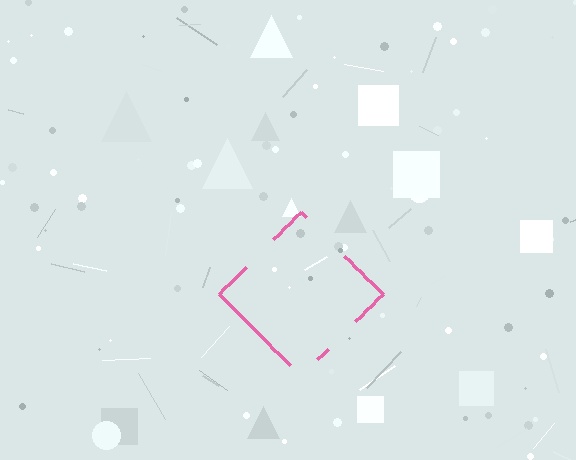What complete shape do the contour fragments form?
The contour fragments form a diamond.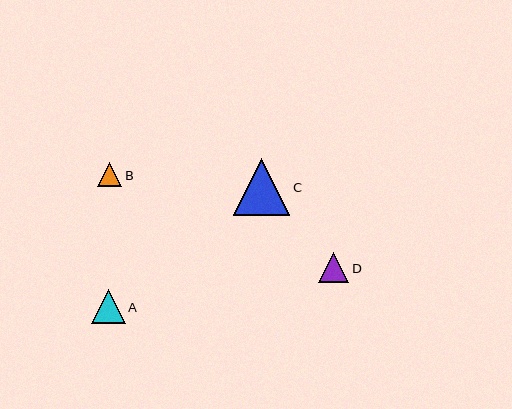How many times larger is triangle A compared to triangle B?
Triangle A is approximately 1.4 times the size of triangle B.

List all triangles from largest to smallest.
From largest to smallest: C, A, D, B.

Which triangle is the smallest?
Triangle B is the smallest with a size of approximately 24 pixels.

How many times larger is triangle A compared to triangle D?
Triangle A is approximately 1.1 times the size of triangle D.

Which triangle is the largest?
Triangle C is the largest with a size of approximately 57 pixels.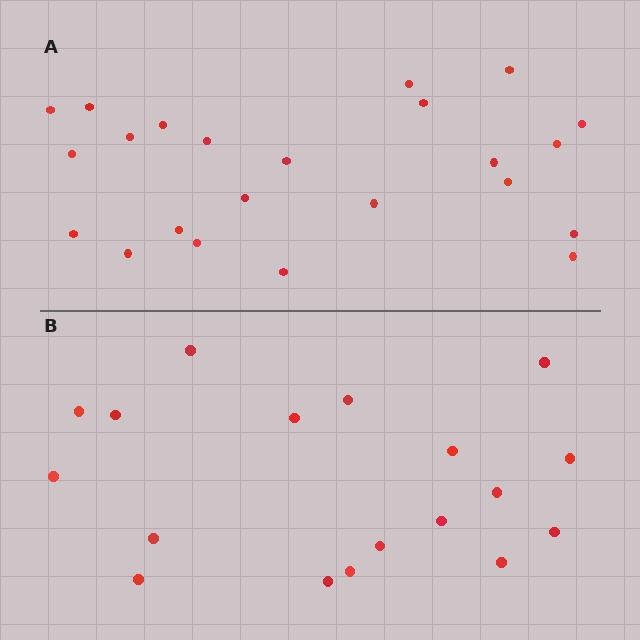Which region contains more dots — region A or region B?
Region A (the top region) has more dots.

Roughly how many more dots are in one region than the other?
Region A has about 5 more dots than region B.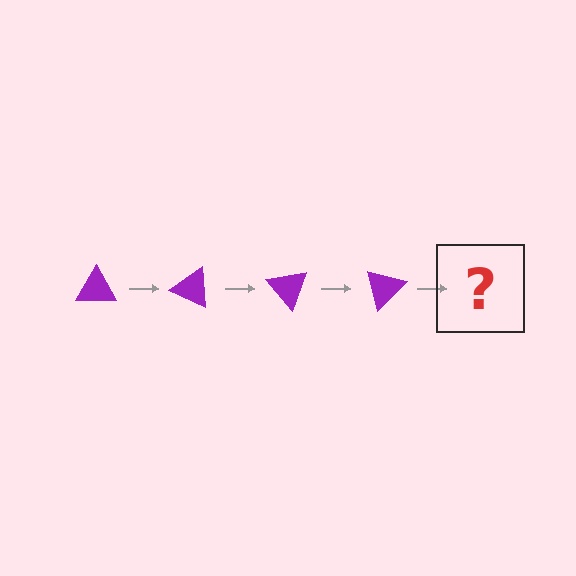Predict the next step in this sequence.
The next step is a purple triangle rotated 100 degrees.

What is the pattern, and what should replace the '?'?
The pattern is that the triangle rotates 25 degrees each step. The '?' should be a purple triangle rotated 100 degrees.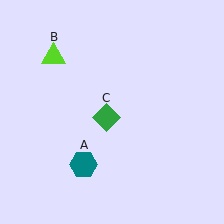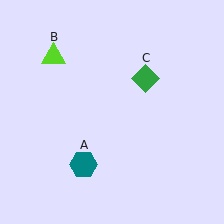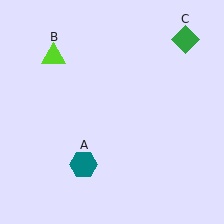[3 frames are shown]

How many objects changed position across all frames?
1 object changed position: green diamond (object C).